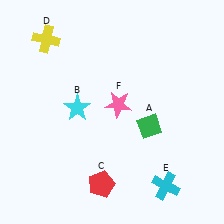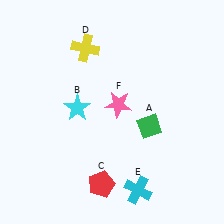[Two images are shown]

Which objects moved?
The objects that moved are: the yellow cross (D), the cyan cross (E).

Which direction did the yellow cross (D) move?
The yellow cross (D) moved right.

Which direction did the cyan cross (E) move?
The cyan cross (E) moved left.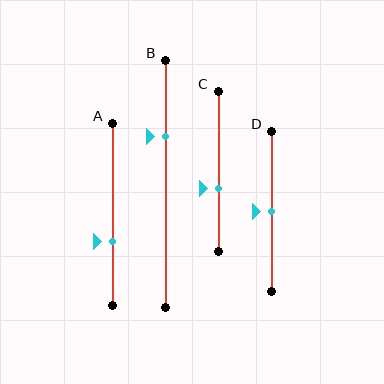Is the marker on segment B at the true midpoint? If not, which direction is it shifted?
No, the marker on segment B is shifted upward by about 19% of the segment length.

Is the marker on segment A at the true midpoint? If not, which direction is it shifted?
No, the marker on segment A is shifted downward by about 15% of the segment length.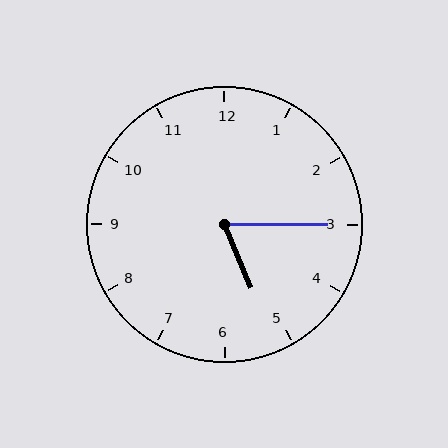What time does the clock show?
5:15.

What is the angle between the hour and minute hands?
Approximately 68 degrees.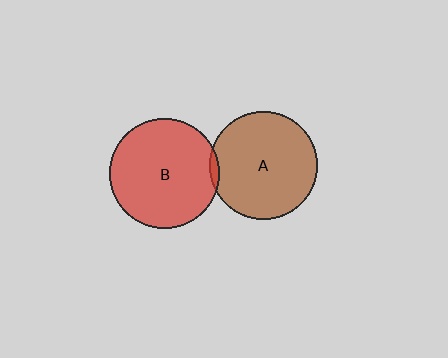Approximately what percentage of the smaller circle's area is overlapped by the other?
Approximately 5%.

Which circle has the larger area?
Circle B (red).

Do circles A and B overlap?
Yes.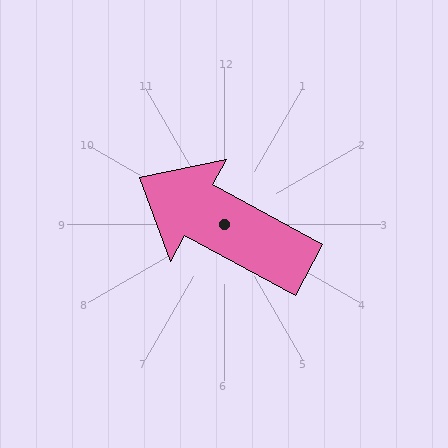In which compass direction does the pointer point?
Northwest.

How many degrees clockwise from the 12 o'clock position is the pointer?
Approximately 299 degrees.